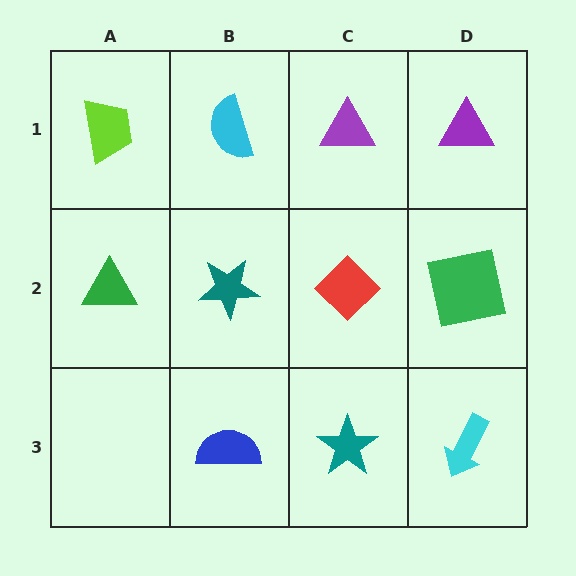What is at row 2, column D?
A green square.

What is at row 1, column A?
A lime trapezoid.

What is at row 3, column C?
A teal star.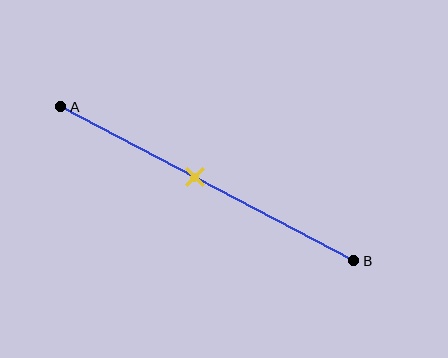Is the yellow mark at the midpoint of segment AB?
No, the mark is at about 45% from A, not at the 50% midpoint.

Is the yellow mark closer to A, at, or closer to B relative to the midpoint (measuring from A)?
The yellow mark is closer to point A than the midpoint of segment AB.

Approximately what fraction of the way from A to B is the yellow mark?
The yellow mark is approximately 45% of the way from A to B.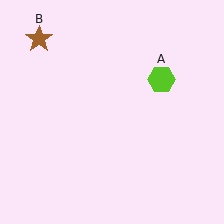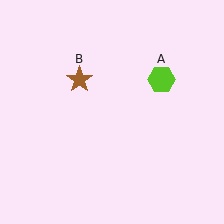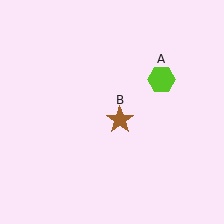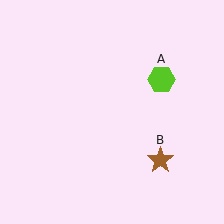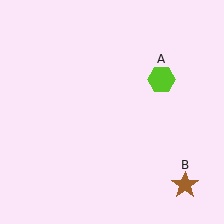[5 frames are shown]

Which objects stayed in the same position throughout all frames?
Lime hexagon (object A) remained stationary.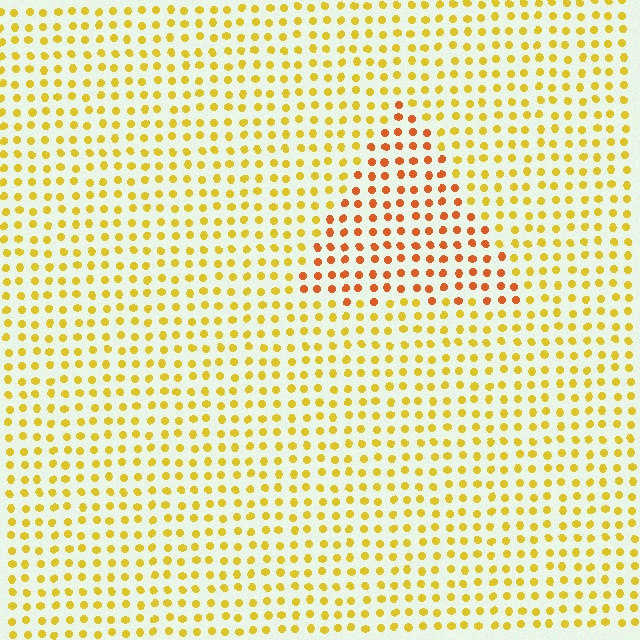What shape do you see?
I see a triangle.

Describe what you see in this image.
The image is filled with small yellow elements in a uniform arrangement. A triangle-shaped region is visible where the elements are tinted to a slightly different hue, forming a subtle color boundary.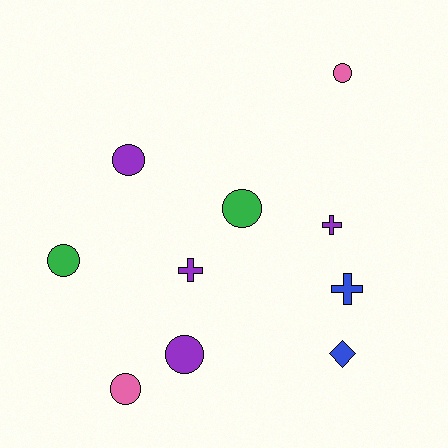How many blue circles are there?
There are no blue circles.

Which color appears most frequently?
Purple, with 4 objects.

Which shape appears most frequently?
Circle, with 6 objects.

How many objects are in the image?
There are 10 objects.